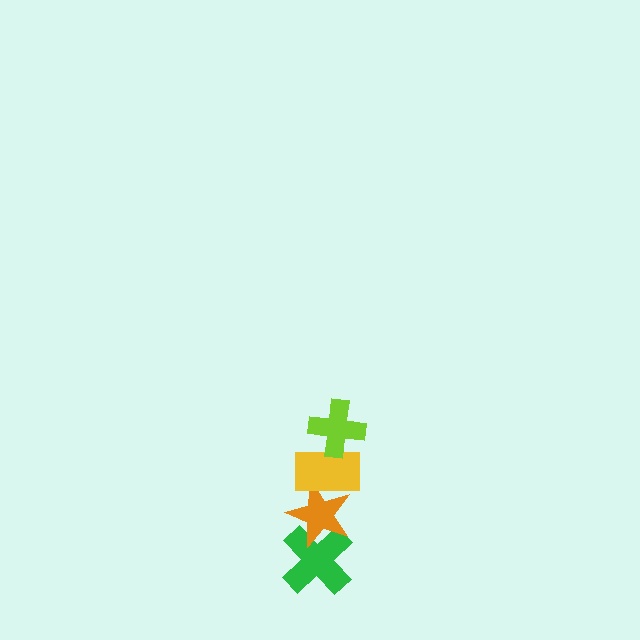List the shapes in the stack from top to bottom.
From top to bottom: the lime cross, the yellow rectangle, the orange star, the green cross.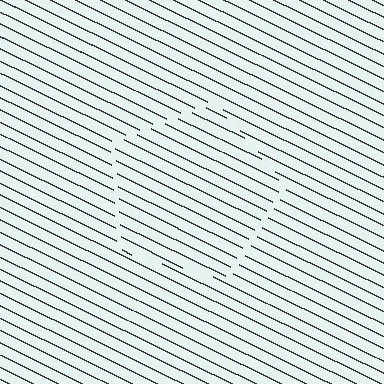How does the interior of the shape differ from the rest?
The interior of the shape contains the same grating, shifted by half a period — the contour is defined by the phase discontinuity where line-ends from the inner and outer gratings abut.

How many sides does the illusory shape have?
5 sides — the line-ends trace a pentagon.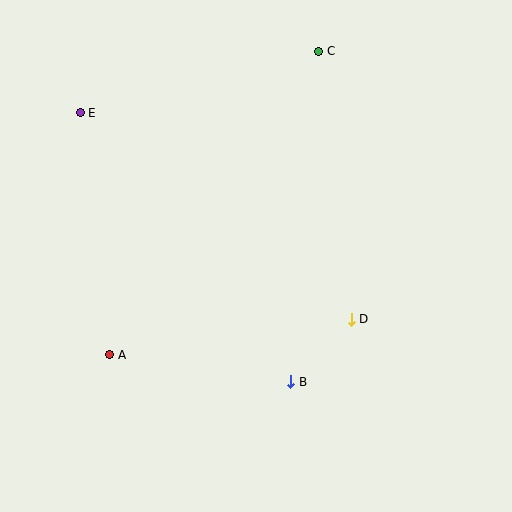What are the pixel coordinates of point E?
Point E is at (80, 113).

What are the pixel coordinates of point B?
Point B is at (291, 382).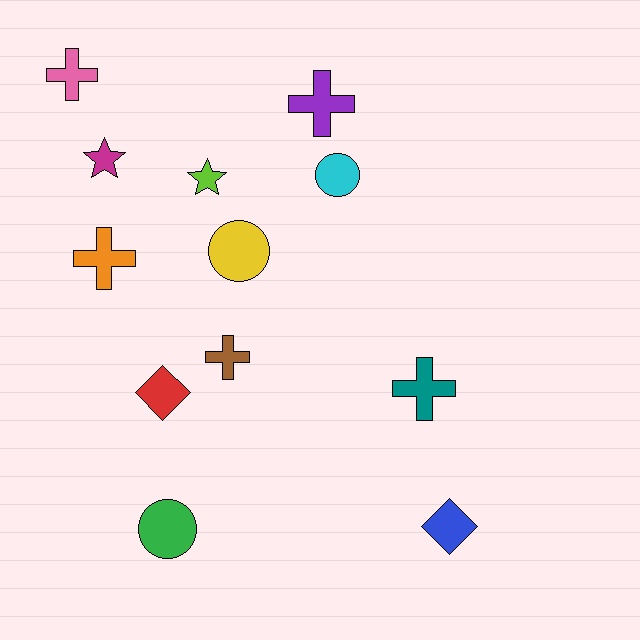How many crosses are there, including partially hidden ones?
There are 5 crosses.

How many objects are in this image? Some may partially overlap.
There are 12 objects.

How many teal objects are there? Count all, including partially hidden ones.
There is 1 teal object.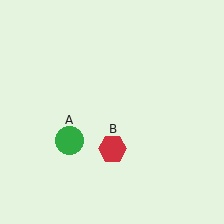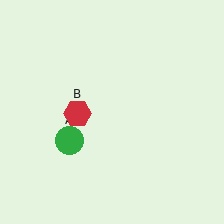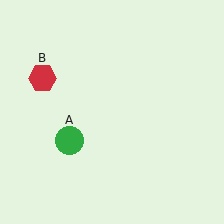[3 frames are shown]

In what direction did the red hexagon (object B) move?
The red hexagon (object B) moved up and to the left.